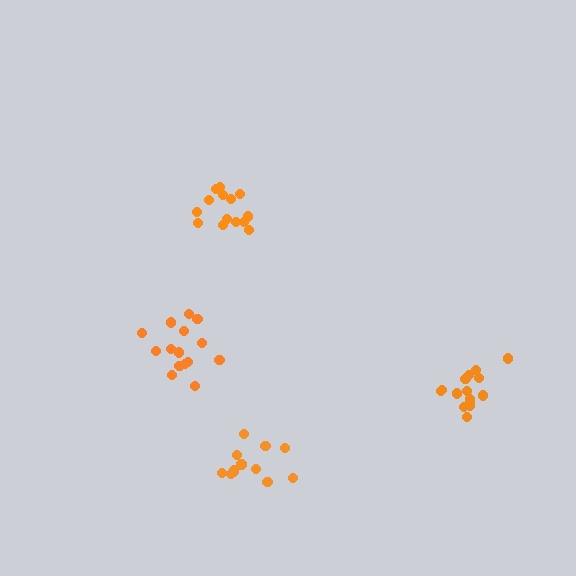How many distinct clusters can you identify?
There are 4 distinct clusters.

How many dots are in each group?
Group 1: 14 dots, Group 2: 15 dots, Group 3: 15 dots, Group 4: 12 dots (56 total).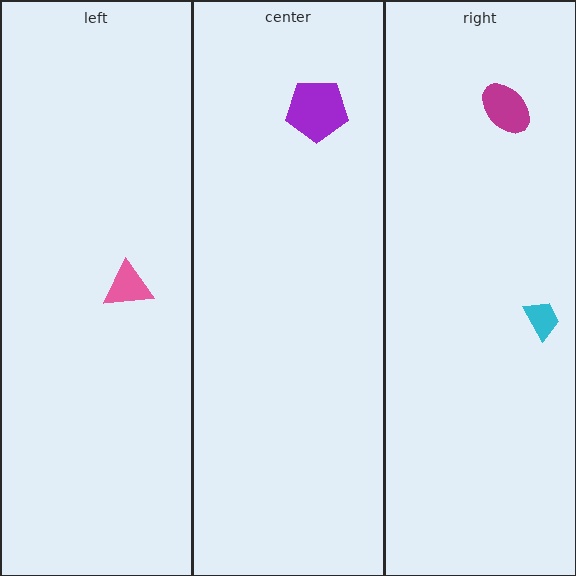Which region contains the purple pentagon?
The center region.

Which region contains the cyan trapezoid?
The right region.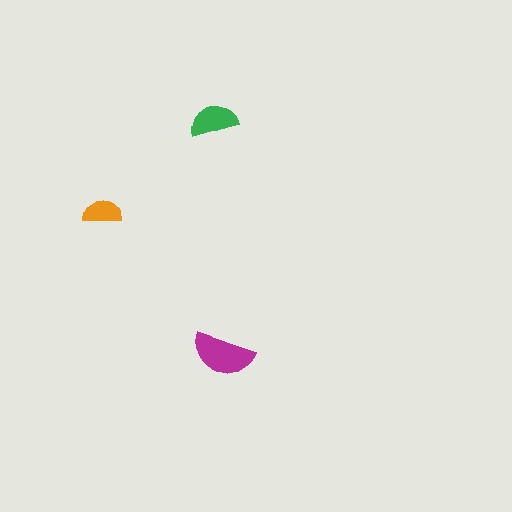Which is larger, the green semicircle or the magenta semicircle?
The magenta one.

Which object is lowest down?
The magenta semicircle is bottommost.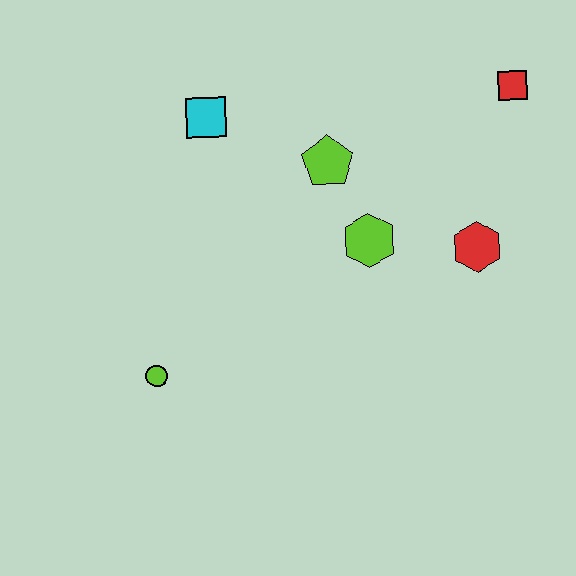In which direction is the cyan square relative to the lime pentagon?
The cyan square is to the left of the lime pentagon.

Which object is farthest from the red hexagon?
The lime circle is farthest from the red hexagon.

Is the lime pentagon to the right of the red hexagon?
No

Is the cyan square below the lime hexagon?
No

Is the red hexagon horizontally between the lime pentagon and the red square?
Yes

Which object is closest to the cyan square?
The lime pentagon is closest to the cyan square.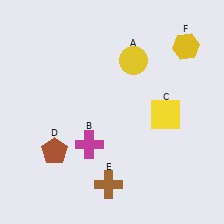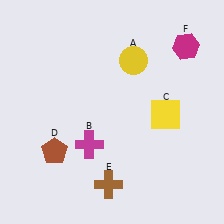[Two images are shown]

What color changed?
The hexagon (F) changed from yellow in Image 1 to magenta in Image 2.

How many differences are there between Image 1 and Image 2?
There is 1 difference between the two images.